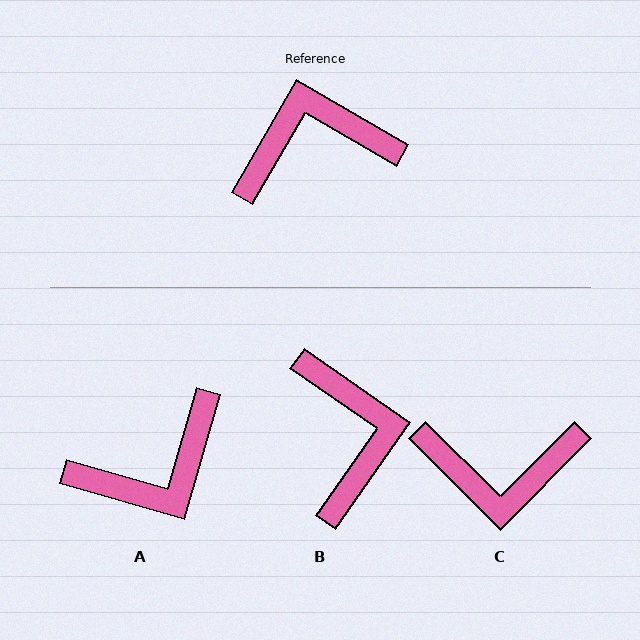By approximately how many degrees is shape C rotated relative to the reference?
Approximately 165 degrees counter-clockwise.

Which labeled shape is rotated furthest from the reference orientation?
A, about 166 degrees away.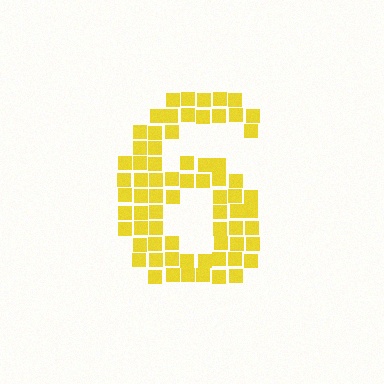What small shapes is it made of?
It is made of small squares.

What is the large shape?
The large shape is the digit 6.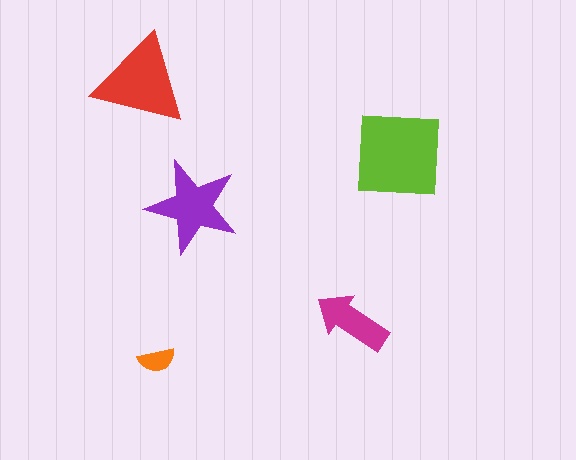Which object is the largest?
The lime square.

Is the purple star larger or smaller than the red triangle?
Smaller.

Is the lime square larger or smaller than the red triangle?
Larger.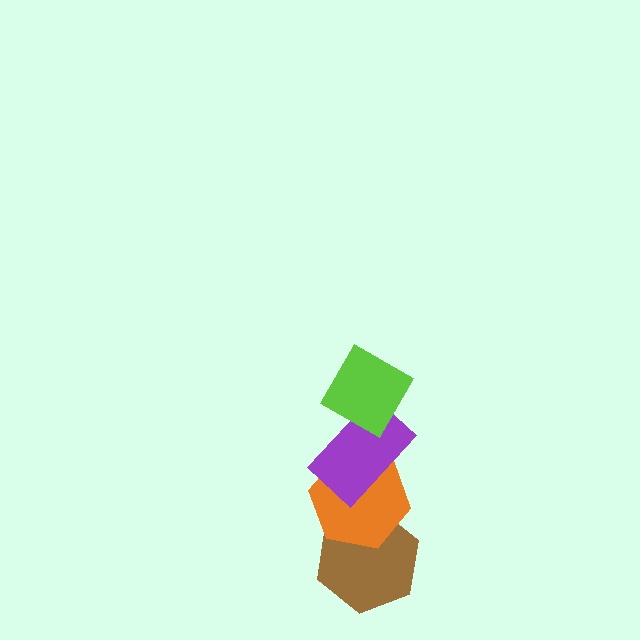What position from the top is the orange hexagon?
The orange hexagon is 3rd from the top.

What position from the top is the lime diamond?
The lime diamond is 1st from the top.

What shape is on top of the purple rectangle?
The lime diamond is on top of the purple rectangle.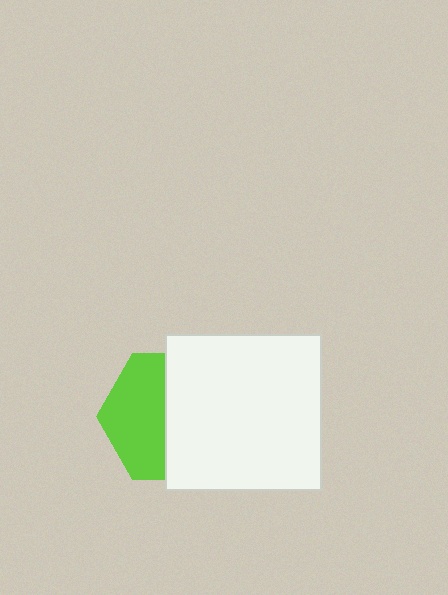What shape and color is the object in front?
The object in front is a white square.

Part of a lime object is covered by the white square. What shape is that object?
It is a hexagon.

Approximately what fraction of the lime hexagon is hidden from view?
Roughly 53% of the lime hexagon is hidden behind the white square.